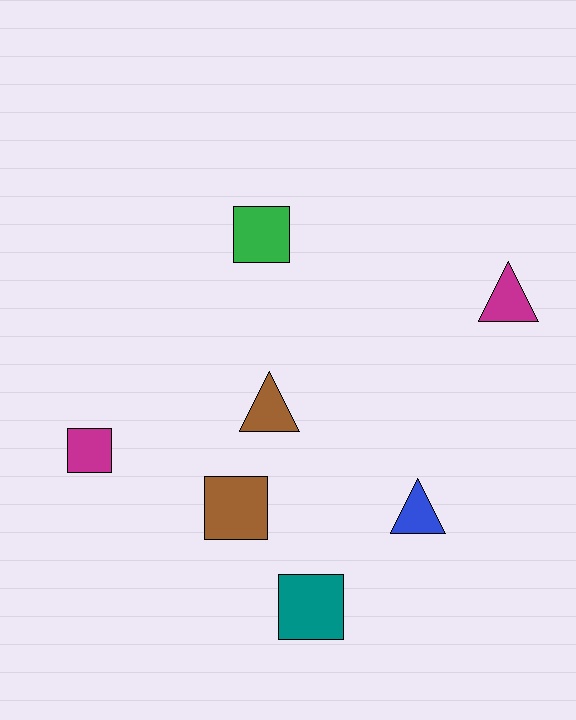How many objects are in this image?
There are 7 objects.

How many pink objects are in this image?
There are no pink objects.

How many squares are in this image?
There are 4 squares.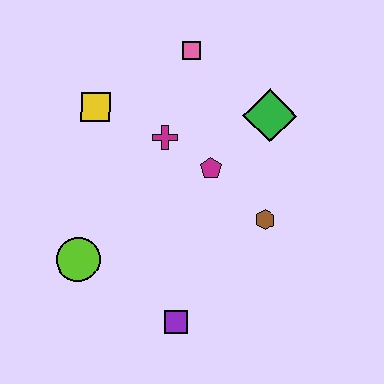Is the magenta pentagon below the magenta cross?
Yes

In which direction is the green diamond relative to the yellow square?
The green diamond is to the right of the yellow square.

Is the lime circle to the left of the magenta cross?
Yes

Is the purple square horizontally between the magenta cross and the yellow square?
No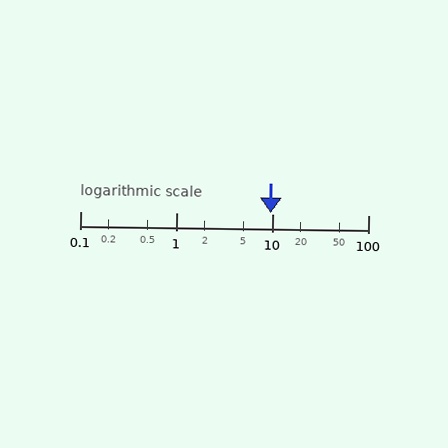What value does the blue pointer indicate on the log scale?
The pointer indicates approximately 9.6.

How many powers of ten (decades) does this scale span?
The scale spans 3 decades, from 0.1 to 100.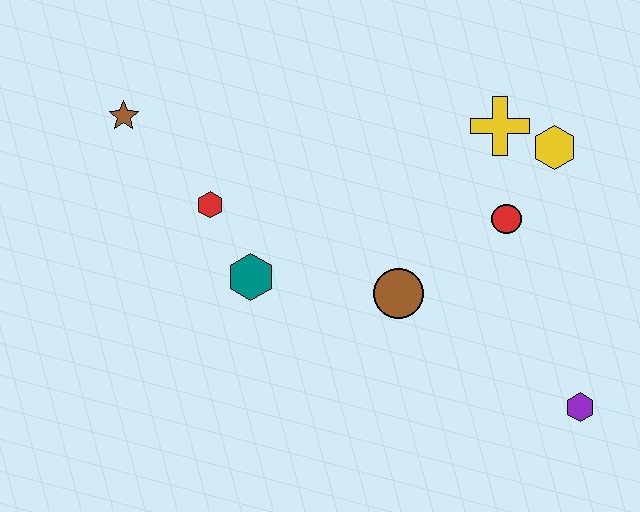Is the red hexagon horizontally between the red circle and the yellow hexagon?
No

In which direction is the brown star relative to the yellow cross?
The brown star is to the left of the yellow cross.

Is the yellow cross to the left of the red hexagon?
No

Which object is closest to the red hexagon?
The teal hexagon is closest to the red hexagon.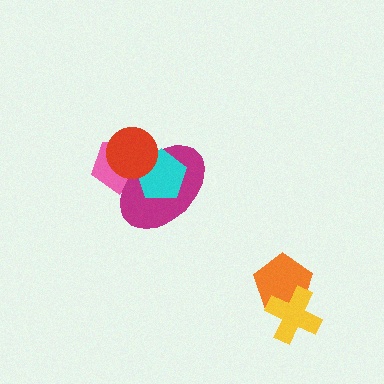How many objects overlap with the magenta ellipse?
3 objects overlap with the magenta ellipse.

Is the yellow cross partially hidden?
No, no other shape covers it.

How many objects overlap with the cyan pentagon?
3 objects overlap with the cyan pentagon.